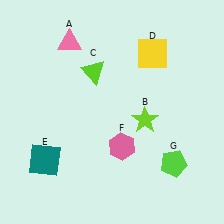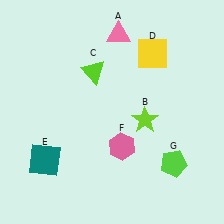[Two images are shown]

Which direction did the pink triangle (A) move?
The pink triangle (A) moved right.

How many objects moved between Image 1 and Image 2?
1 object moved between the two images.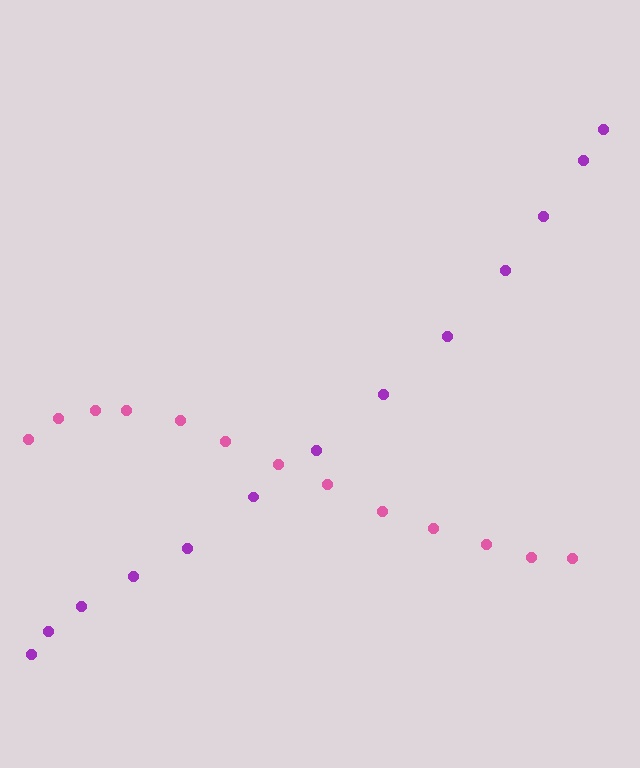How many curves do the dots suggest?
There are 2 distinct paths.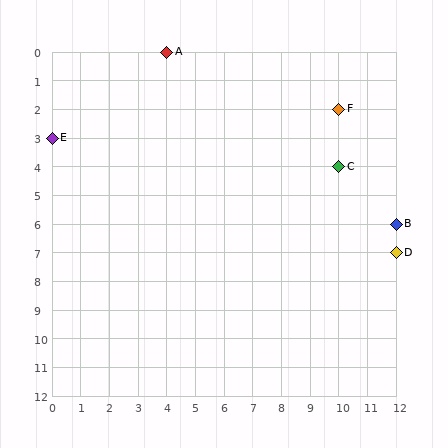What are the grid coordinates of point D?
Point D is at grid coordinates (12, 7).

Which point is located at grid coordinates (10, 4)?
Point C is at (10, 4).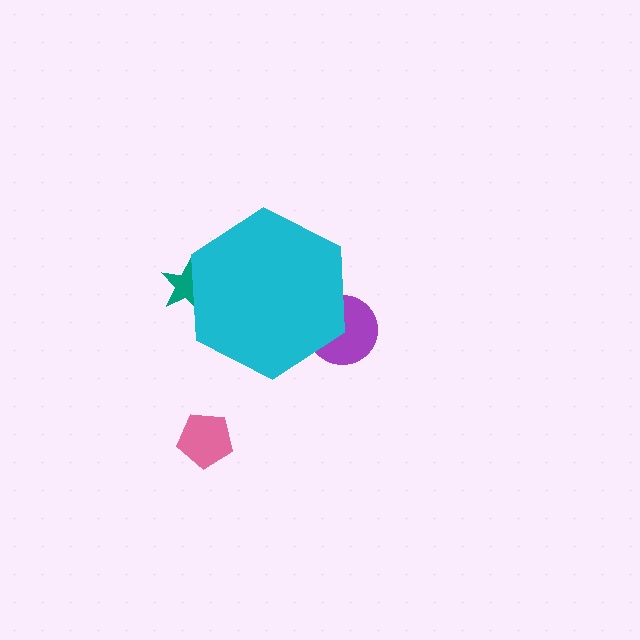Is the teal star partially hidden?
Yes, the teal star is partially hidden behind the cyan hexagon.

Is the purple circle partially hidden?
Yes, the purple circle is partially hidden behind the cyan hexagon.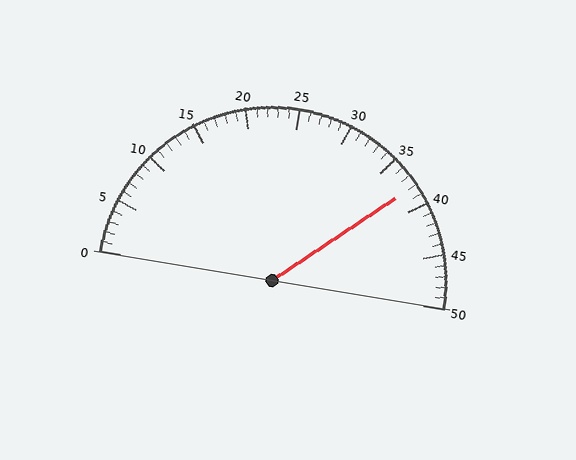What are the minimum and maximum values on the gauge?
The gauge ranges from 0 to 50.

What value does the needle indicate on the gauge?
The needle indicates approximately 38.